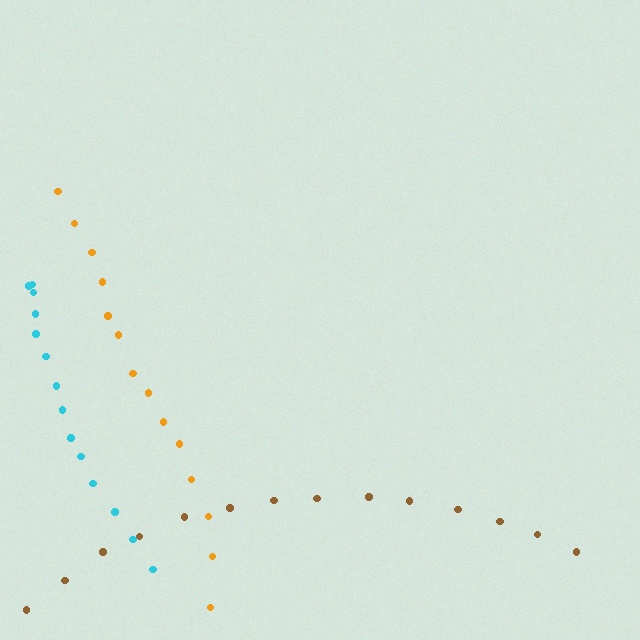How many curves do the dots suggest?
There are 3 distinct paths.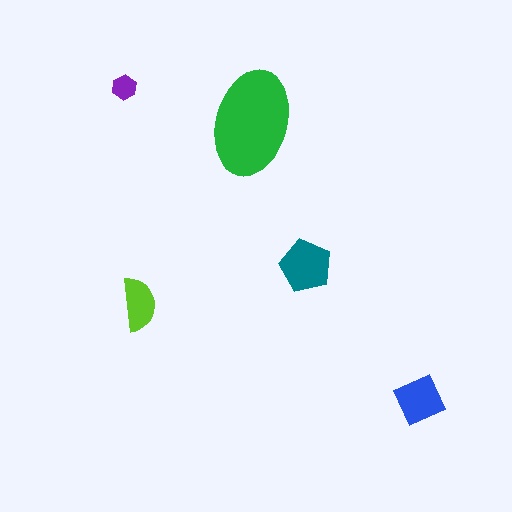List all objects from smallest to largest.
The purple hexagon, the lime semicircle, the blue square, the teal pentagon, the green ellipse.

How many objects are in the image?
There are 5 objects in the image.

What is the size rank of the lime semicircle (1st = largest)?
4th.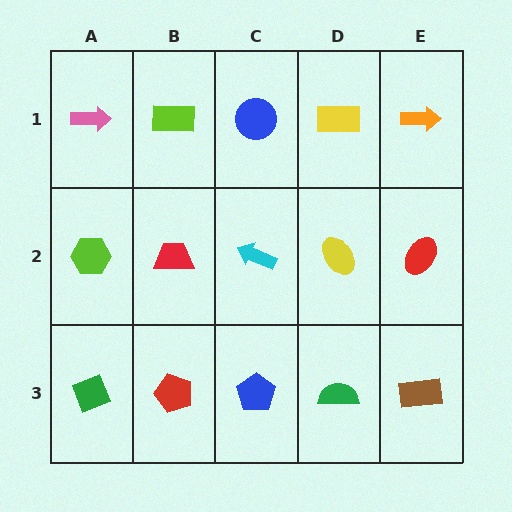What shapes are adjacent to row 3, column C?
A cyan arrow (row 2, column C), a red pentagon (row 3, column B), a green semicircle (row 3, column D).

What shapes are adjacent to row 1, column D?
A yellow ellipse (row 2, column D), a blue circle (row 1, column C), an orange arrow (row 1, column E).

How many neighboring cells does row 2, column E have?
3.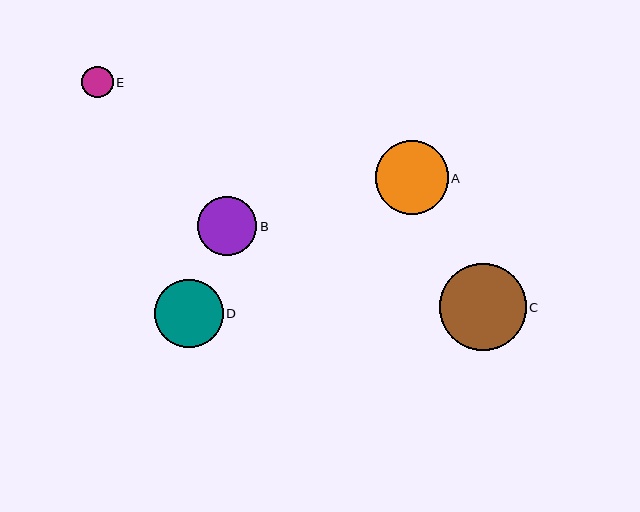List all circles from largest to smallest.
From largest to smallest: C, A, D, B, E.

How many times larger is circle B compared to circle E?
Circle B is approximately 1.9 times the size of circle E.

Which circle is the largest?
Circle C is the largest with a size of approximately 87 pixels.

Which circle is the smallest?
Circle E is the smallest with a size of approximately 31 pixels.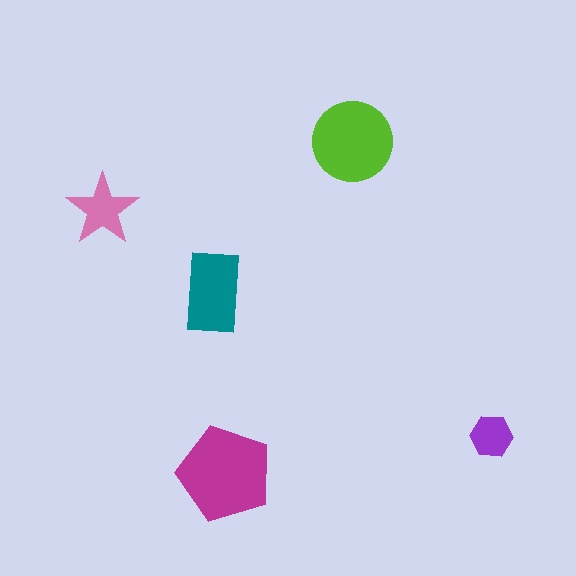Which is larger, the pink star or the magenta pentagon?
The magenta pentagon.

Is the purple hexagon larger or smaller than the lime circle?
Smaller.